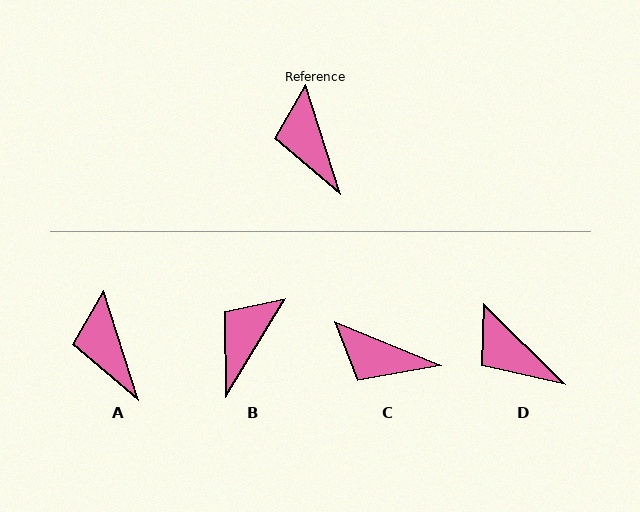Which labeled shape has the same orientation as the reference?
A.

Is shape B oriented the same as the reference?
No, it is off by about 49 degrees.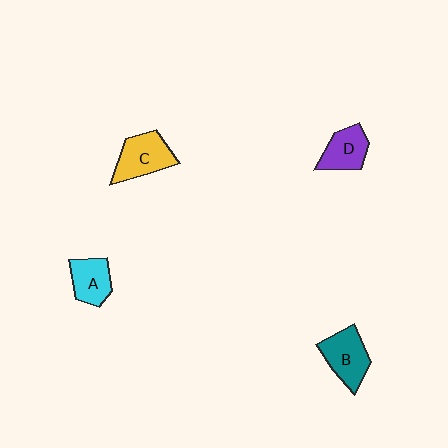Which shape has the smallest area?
Shape A (cyan).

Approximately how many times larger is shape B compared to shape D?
Approximately 1.2 times.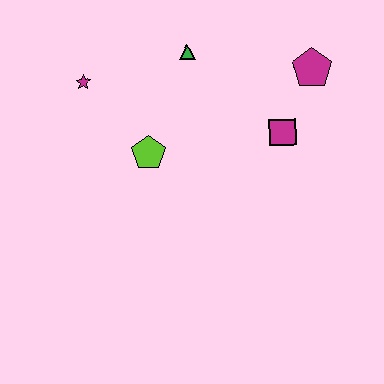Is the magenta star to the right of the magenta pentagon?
No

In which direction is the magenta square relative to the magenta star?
The magenta square is to the right of the magenta star.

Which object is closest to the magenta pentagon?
The magenta square is closest to the magenta pentagon.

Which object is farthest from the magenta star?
The magenta pentagon is farthest from the magenta star.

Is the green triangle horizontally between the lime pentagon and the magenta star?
No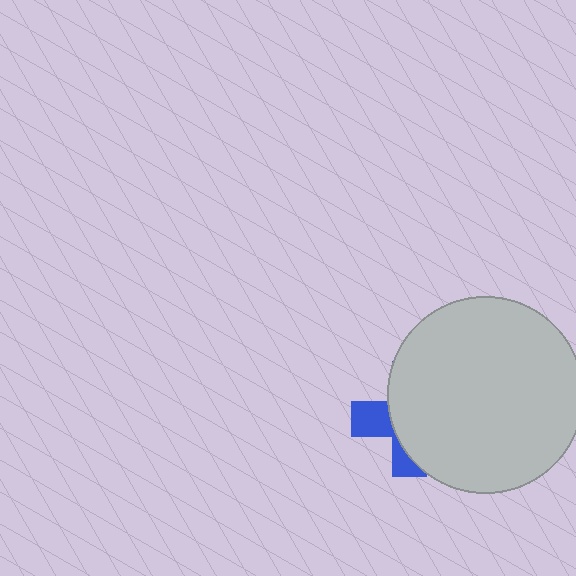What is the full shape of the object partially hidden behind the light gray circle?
The partially hidden object is a blue cross.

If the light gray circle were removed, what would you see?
You would see the complete blue cross.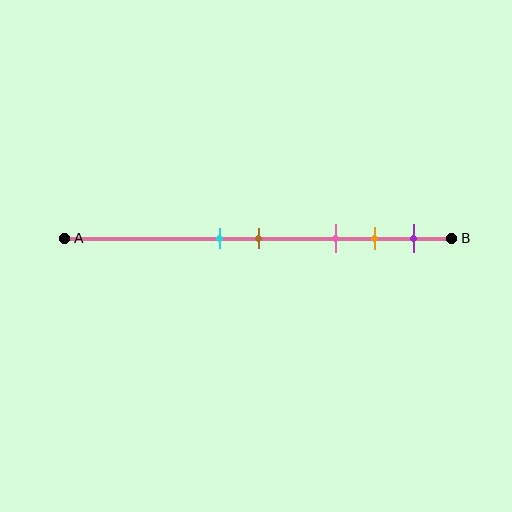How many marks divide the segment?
There are 5 marks dividing the segment.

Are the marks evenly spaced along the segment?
No, the marks are not evenly spaced.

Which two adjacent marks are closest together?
The cyan and brown marks are the closest adjacent pair.